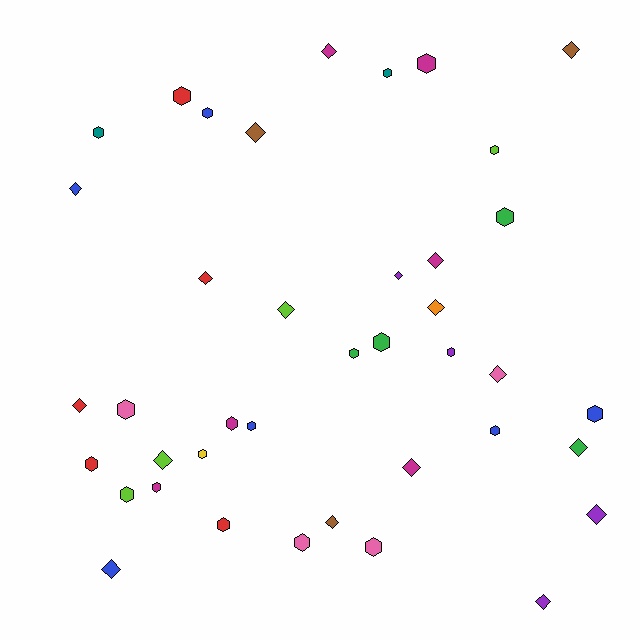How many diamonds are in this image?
There are 18 diamonds.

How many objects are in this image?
There are 40 objects.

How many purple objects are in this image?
There are 4 purple objects.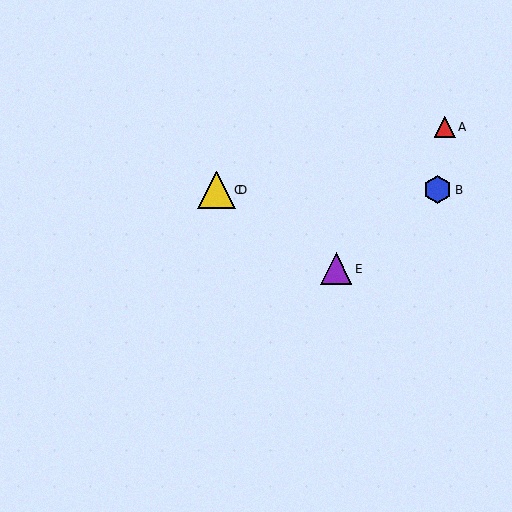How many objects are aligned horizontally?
3 objects (B, C, D) are aligned horizontally.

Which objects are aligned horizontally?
Objects B, C, D are aligned horizontally.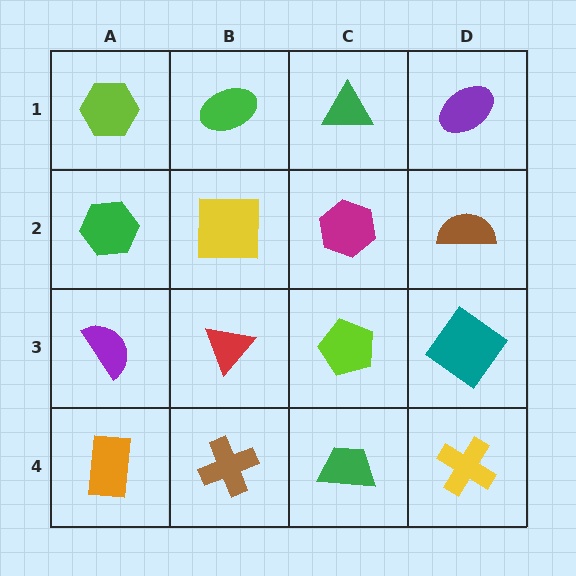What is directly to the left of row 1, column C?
A green ellipse.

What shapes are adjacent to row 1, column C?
A magenta hexagon (row 2, column C), a green ellipse (row 1, column B), a purple ellipse (row 1, column D).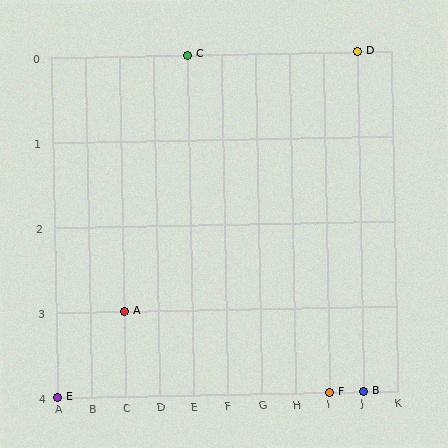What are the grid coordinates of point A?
Point A is at grid coordinates (C, 3).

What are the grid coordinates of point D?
Point D is at grid coordinates (J, 0).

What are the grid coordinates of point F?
Point F is at grid coordinates (I, 4).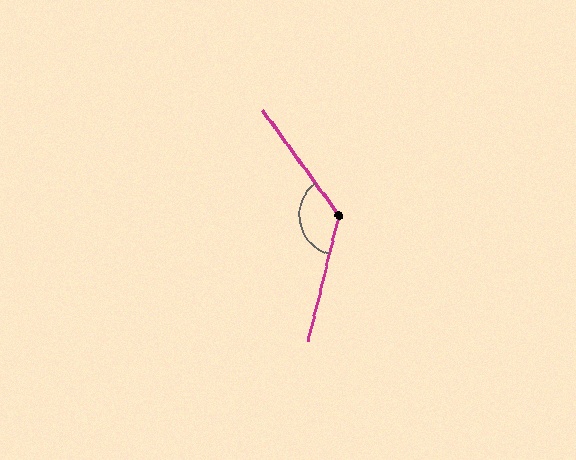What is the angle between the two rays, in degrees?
Approximately 130 degrees.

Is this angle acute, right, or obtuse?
It is obtuse.